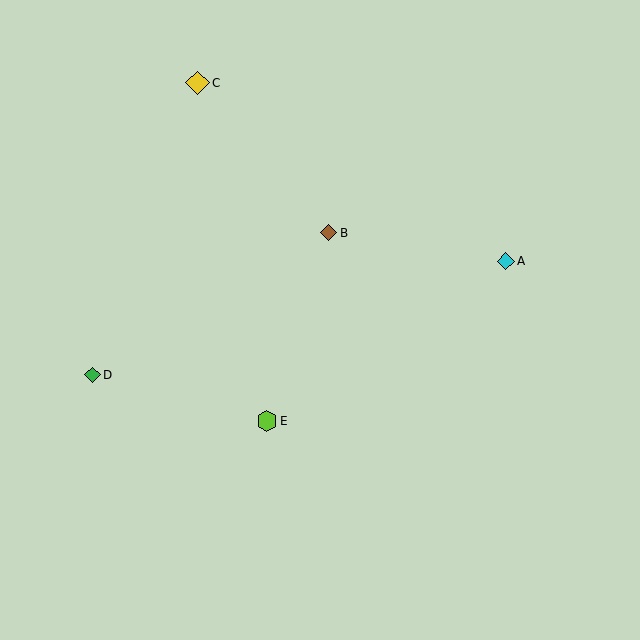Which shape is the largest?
The yellow diamond (labeled C) is the largest.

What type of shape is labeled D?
Shape D is a green diamond.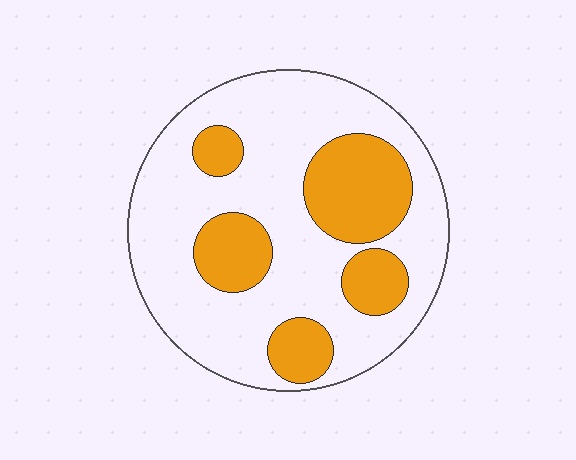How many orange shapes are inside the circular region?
5.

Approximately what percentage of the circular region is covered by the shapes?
Approximately 30%.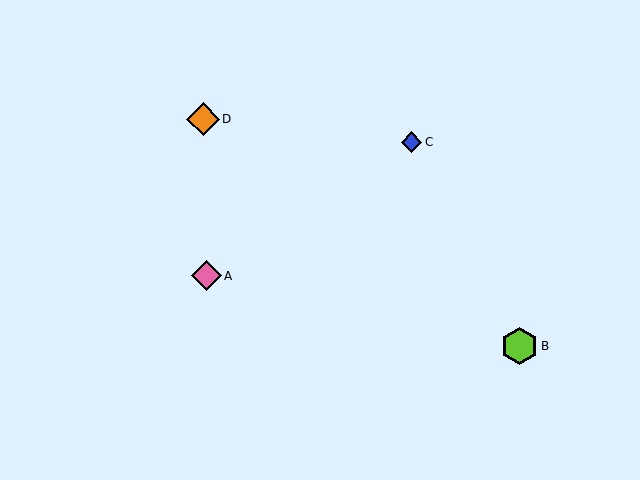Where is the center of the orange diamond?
The center of the orange diamond is at (203, 119).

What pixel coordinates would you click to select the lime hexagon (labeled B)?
Click at (519, 346) to select the lime hexagon B.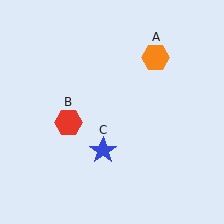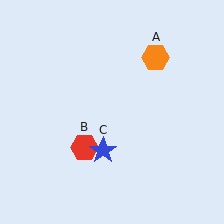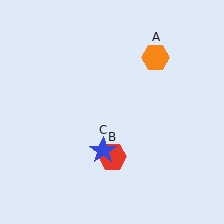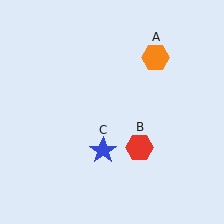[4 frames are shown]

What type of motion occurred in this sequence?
The red hexagon (object B) rotated counterclockwise around the center of the scene.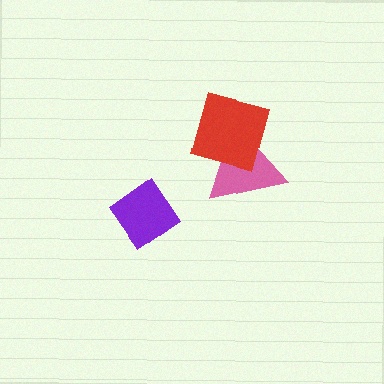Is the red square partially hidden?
No, no other shape covers it.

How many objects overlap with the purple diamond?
0 objects overlap with the purple diamond.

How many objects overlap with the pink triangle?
1 object overlaps with the pink triangle.